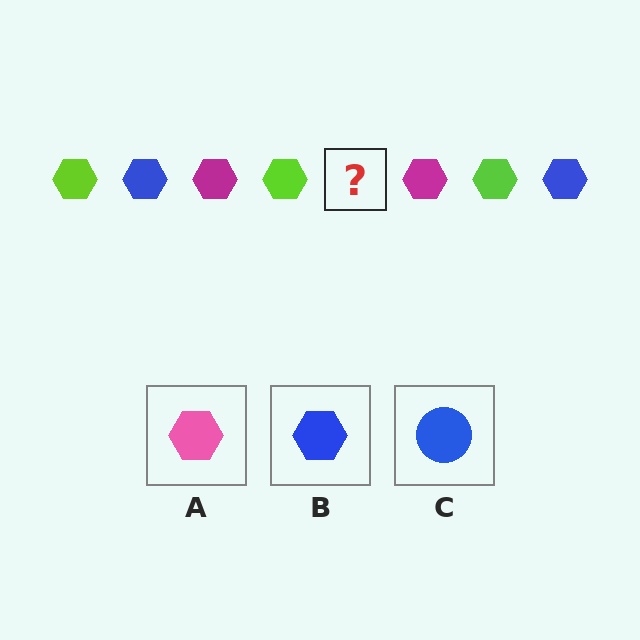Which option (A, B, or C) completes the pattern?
B.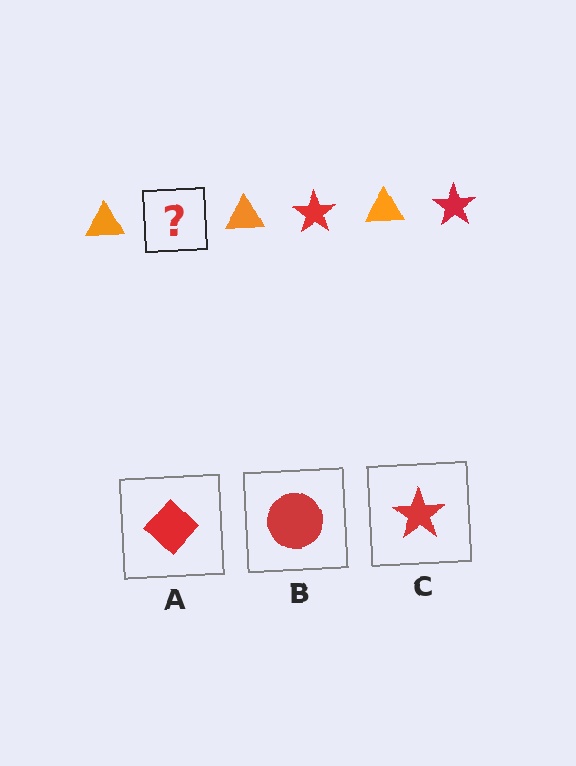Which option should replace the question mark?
Option C.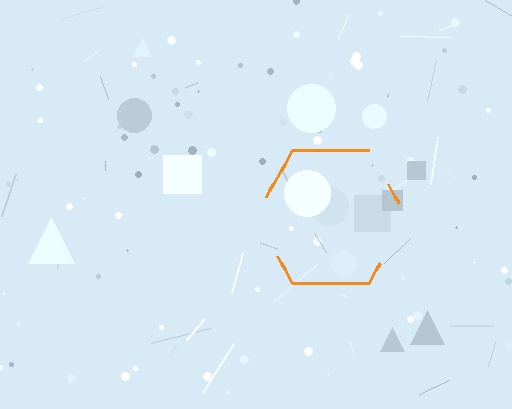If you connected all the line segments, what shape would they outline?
They would outline a hexagon.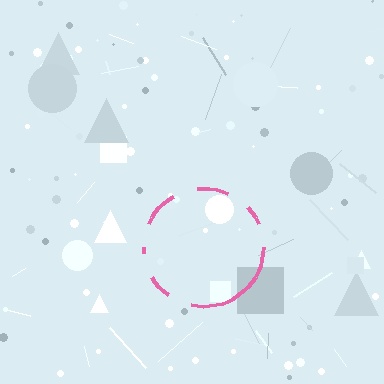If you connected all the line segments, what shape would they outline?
They would outline a circle.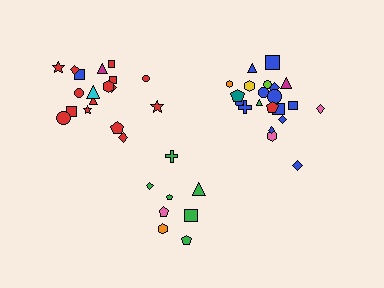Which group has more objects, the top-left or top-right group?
The top-right group.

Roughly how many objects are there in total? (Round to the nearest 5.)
Roughly 50 objects in total.